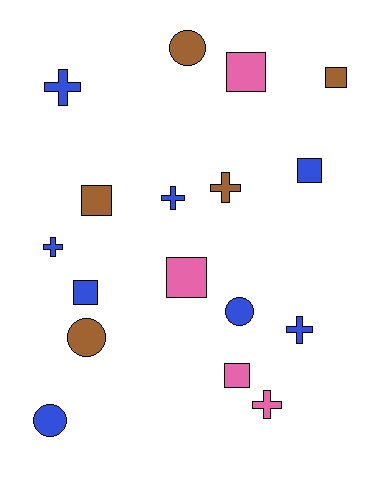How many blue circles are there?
There are 2 blue circles.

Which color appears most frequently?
Blue, with 8 objects.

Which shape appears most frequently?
Square, with 7 objects.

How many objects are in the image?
There are 17 objects.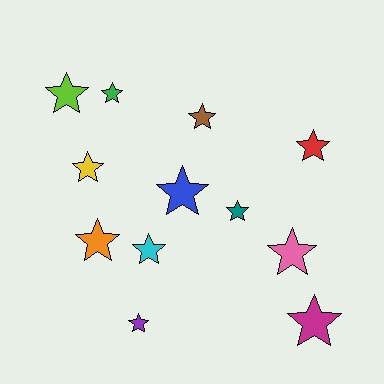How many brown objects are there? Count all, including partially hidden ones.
There is 1 brown object.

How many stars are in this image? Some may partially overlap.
There are 12 stars.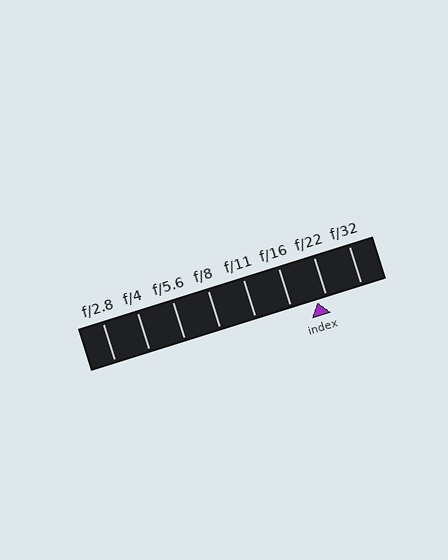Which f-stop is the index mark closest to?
The index mark is closest to f/22.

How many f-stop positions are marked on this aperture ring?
There are 8 f-stop positions marked.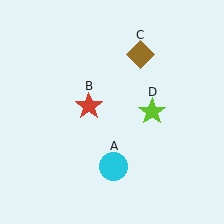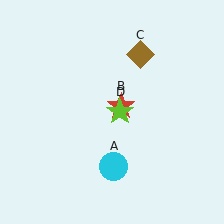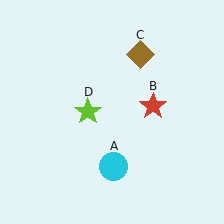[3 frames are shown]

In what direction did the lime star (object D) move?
The lime star (object D) moved left.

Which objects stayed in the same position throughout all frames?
Cyan circle (object A) and brown diamond (object C) remained stationary.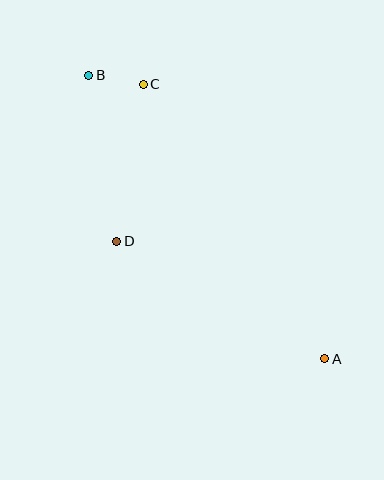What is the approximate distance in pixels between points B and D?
The distance between B and D is approximately 169 pixels.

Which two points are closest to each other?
Points B and C are closest to each other.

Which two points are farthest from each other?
Points A and B are farthest from each other.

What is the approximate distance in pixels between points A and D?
The distance between A and D is approximately 239 pixels.